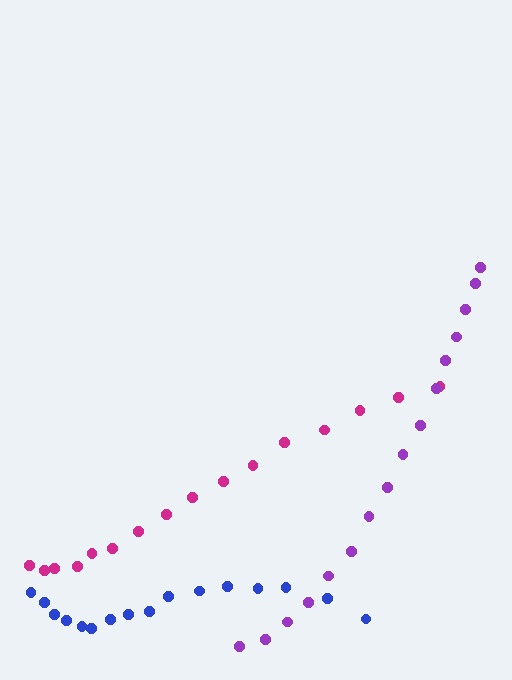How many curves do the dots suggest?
There are 3 distinct paths.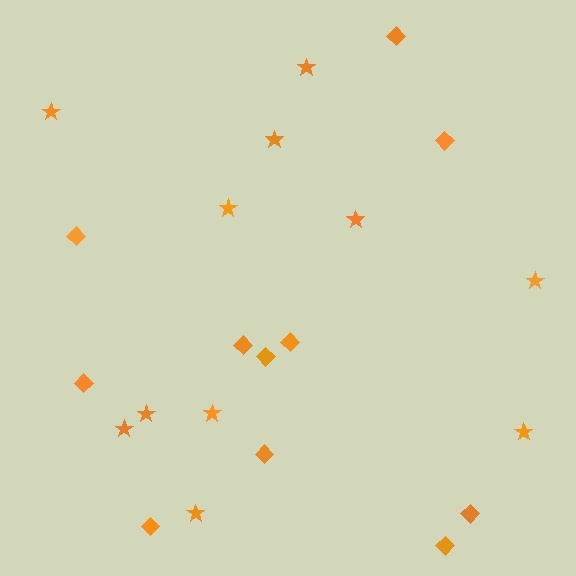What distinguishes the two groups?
There are 2 groups: one group of stars (11) and one group of diamonds (11).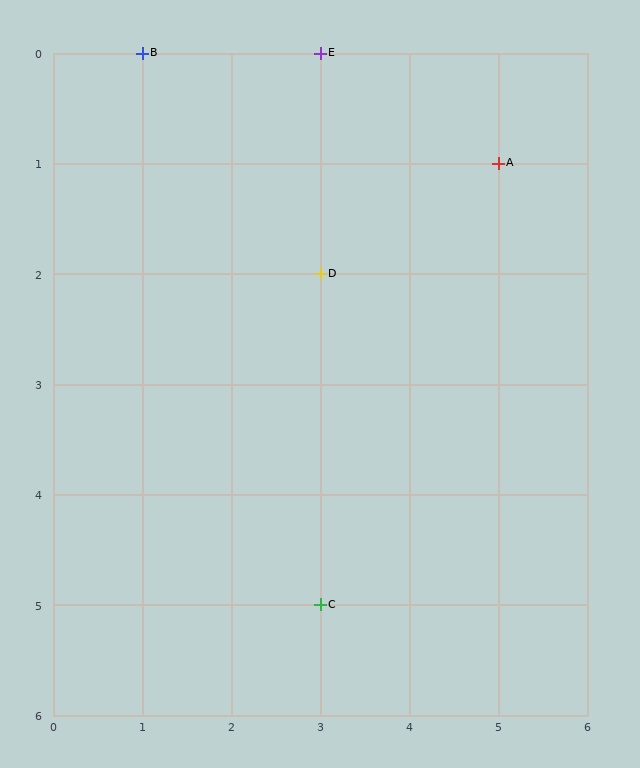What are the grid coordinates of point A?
Point A is at grid coordinates (5, 1).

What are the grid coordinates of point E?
Point E is at grid coordinates (3, 0).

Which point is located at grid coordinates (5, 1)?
Point A is at (5, 1).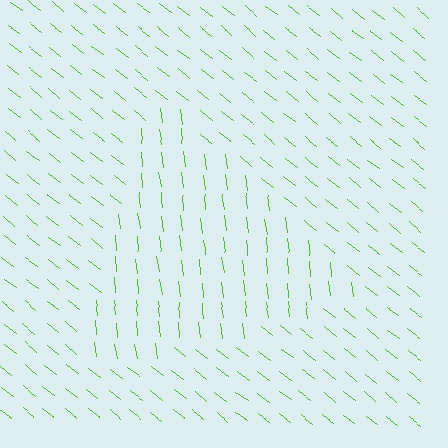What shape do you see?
I see a triangle.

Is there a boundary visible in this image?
Yes, there is a texture boundary formed by a change in line orientation.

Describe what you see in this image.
The image is filled with small lime line segments. A triangle region in the image has lines oriented differently from the surrounding lines, creating a visible texture boundary.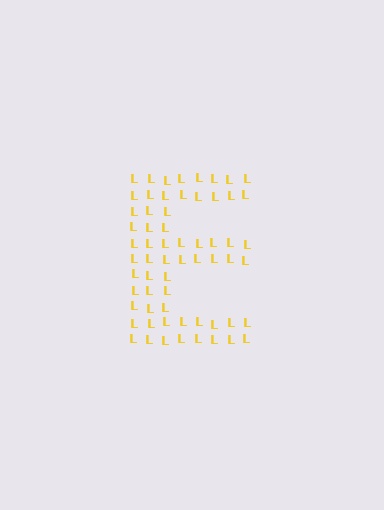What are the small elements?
The small elements are letter L's.